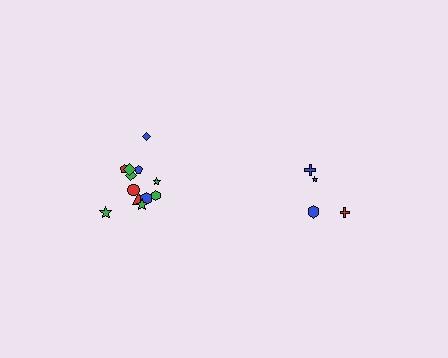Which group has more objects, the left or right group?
The left group.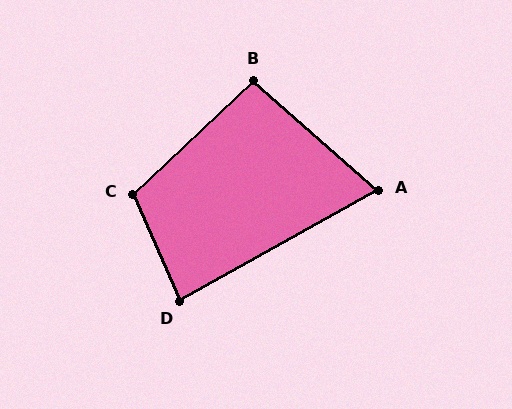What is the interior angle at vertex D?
Approximately 84 degrees (acute).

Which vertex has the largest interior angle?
C, at approximately 110 degrees.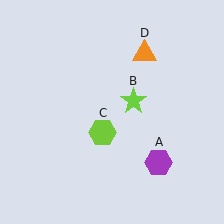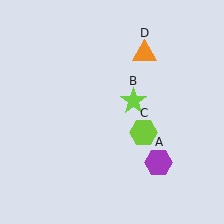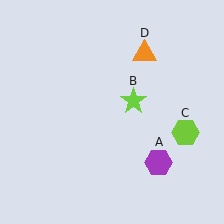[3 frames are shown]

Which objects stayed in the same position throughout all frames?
Purple hexagon (object A) and lime star (object B) and orange triangle (object D) remained stationary.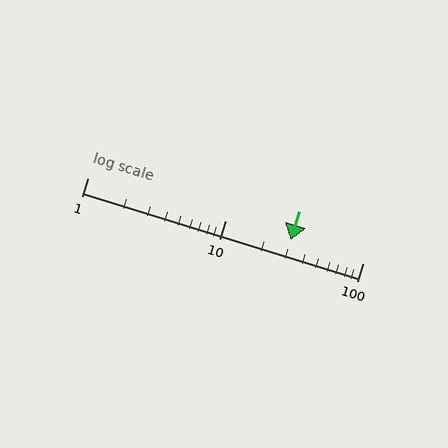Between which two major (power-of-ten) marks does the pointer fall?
The pointer is between 10 and 100.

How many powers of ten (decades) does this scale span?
The scale spans 2 decades, from 1 to 100.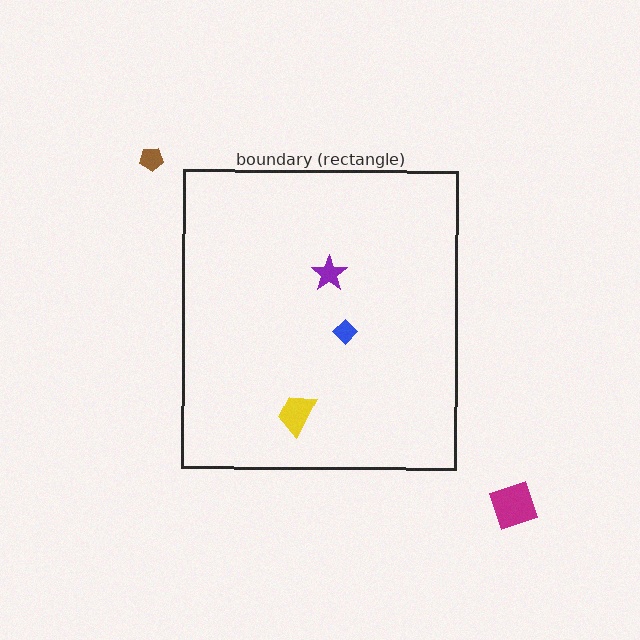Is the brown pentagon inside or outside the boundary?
Outside.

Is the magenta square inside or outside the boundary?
Outside.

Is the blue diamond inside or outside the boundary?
Inside.